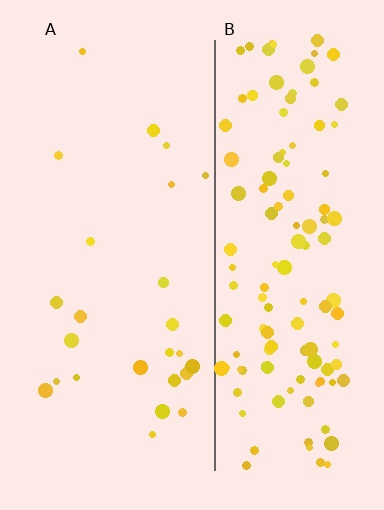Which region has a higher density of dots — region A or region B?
B (the right).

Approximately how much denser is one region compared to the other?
Approximately 5.1× — region B over region A.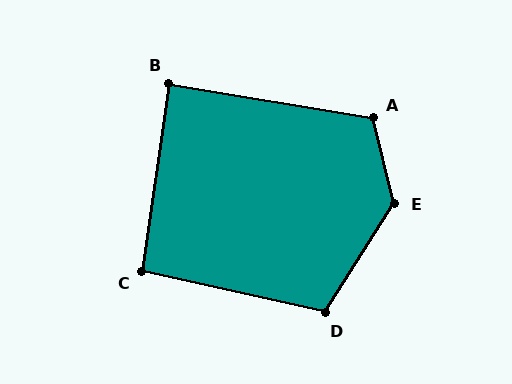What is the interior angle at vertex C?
Approximately 95 degrees (approximately right).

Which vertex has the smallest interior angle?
B, at approximately 89 degrees.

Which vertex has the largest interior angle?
E, at approximately 134 degrees.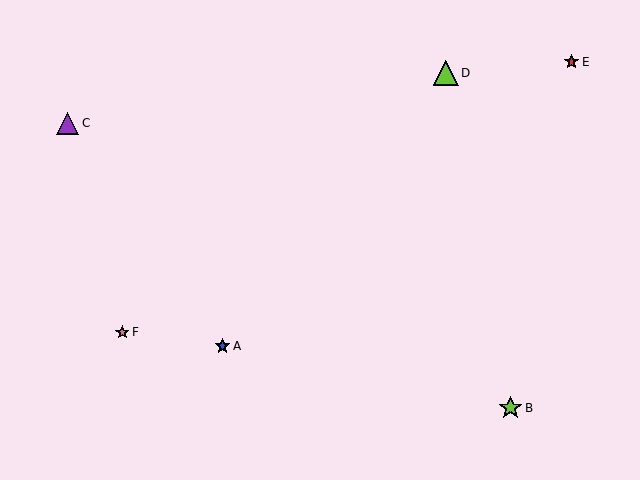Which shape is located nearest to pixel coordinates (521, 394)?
The lime star (labeled B) at (511, 408) is nearest to that location.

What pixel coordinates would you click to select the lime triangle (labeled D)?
Click at (446, 73) to select the lime triangle D.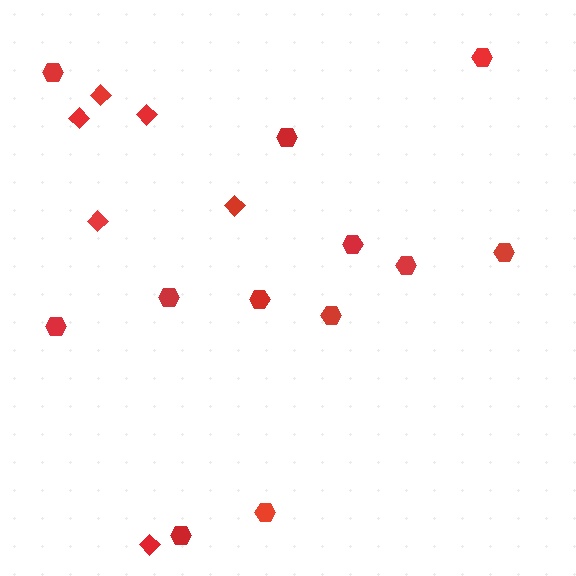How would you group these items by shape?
There are 2 groups: one group of hexagons (12) and one group of diamonds (6).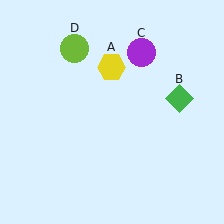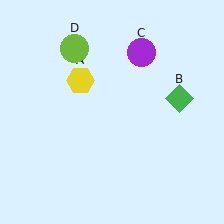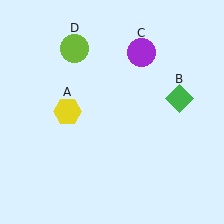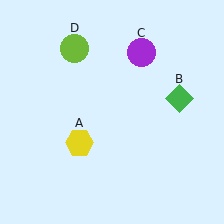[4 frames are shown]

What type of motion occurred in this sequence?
The yellow hexagon (object A) rotated counterclockwise around the center of the scene.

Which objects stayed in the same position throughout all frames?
Green diamond (object B) and purple circle (object C) and lime circle (object D) remained stationary.